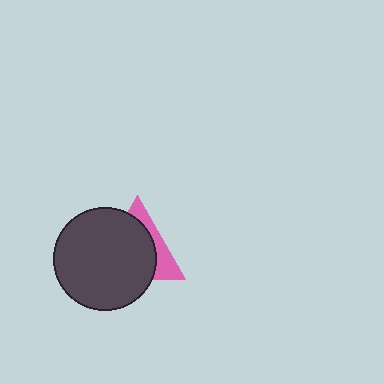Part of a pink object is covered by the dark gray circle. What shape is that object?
It is a triangle.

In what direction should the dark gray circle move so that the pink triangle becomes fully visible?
The dark gray circle should move toward the lower-left. That is the shortest direction to clear the overlap and leave the pink triangle fully visible.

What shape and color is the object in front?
The object in front is a dark gray circle.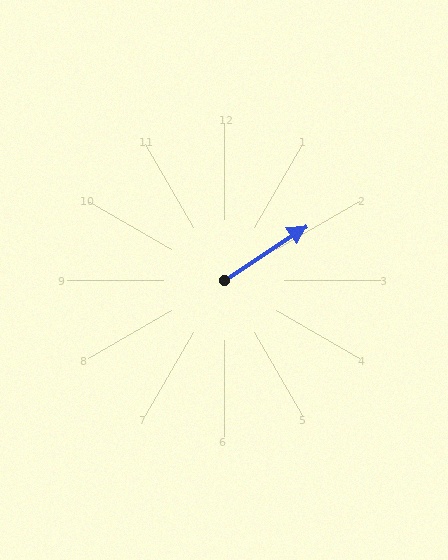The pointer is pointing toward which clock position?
Roughly 2 o'clock.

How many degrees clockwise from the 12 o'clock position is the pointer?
Approximately 56 degrees.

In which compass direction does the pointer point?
Northeast.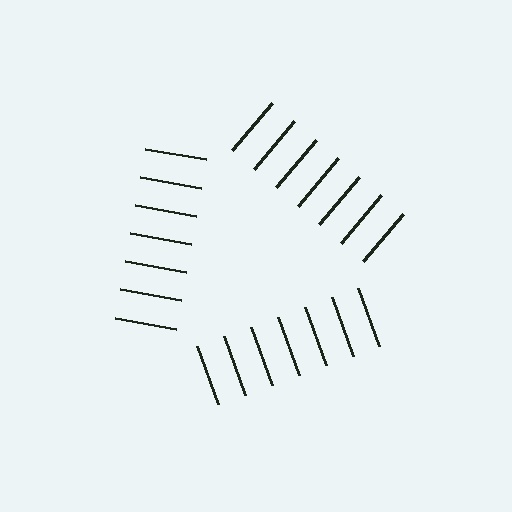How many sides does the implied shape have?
3 sides — the line-ends trace a triangle.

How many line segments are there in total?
21 — 7 along each of the 3 edges.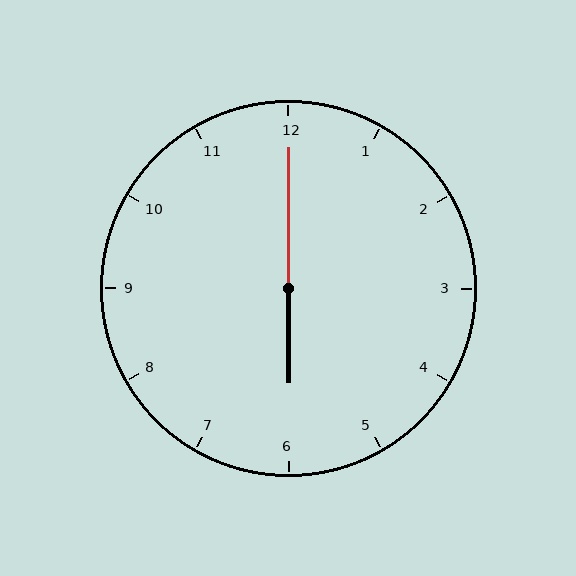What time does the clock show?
6:00.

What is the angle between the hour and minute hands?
Approximately 180 degrees.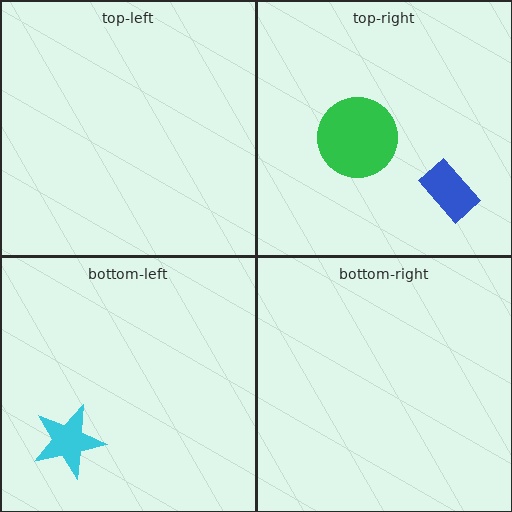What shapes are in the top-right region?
The blue rectangle, the green circle.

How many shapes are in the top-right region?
2.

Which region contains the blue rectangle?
The top-right region.